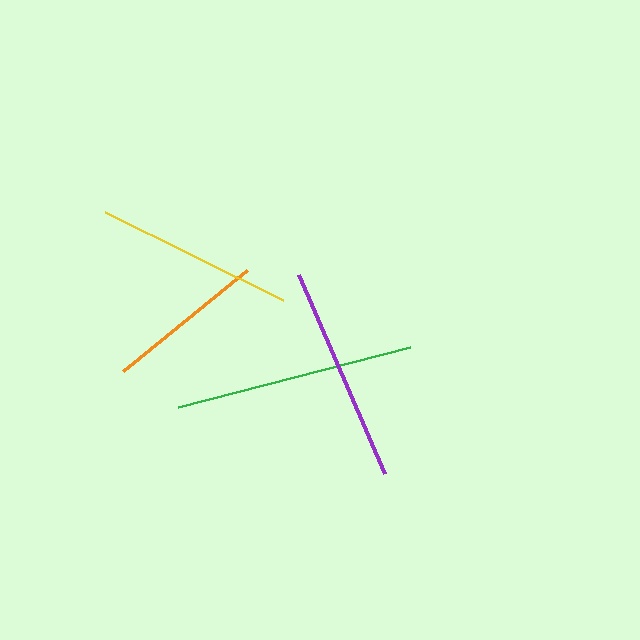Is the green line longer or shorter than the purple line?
The green line is longer than the purple line.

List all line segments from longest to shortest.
From longest to shortest: green, purple, yellow, orange.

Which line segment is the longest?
The green line is the longest at approximately 240 pixels.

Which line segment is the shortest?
The orange line is the shortest at approximately 160 pixels.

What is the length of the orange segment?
The orange segment is approximately 160 pixels long.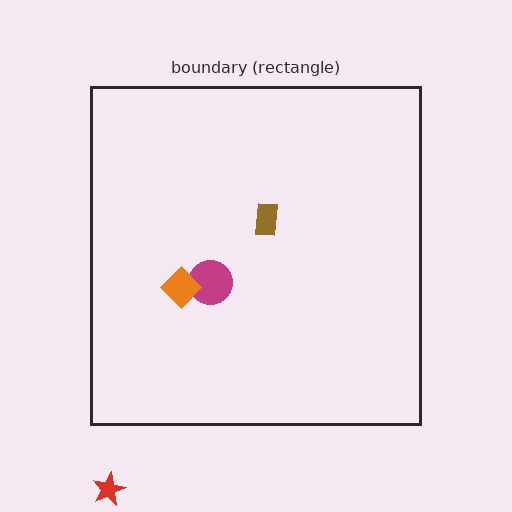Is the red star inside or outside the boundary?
Outside.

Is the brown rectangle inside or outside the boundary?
Inside.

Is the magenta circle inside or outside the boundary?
Inside.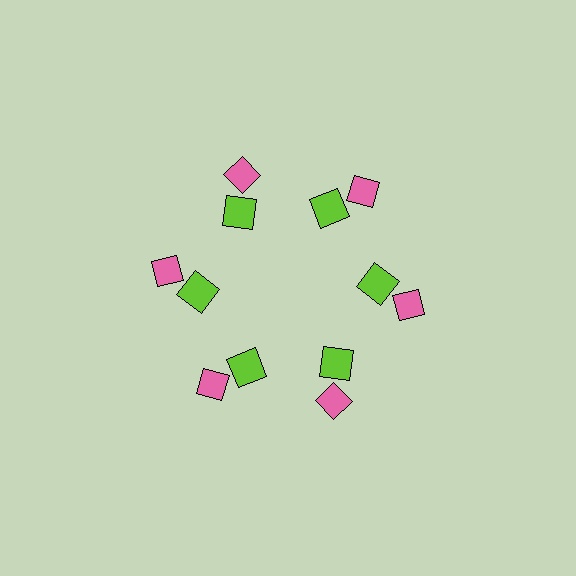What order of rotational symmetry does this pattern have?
This pattern has 6-fold rotational symmetry.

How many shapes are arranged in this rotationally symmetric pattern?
There are 12 shapes, arranged in 6 groups of 2.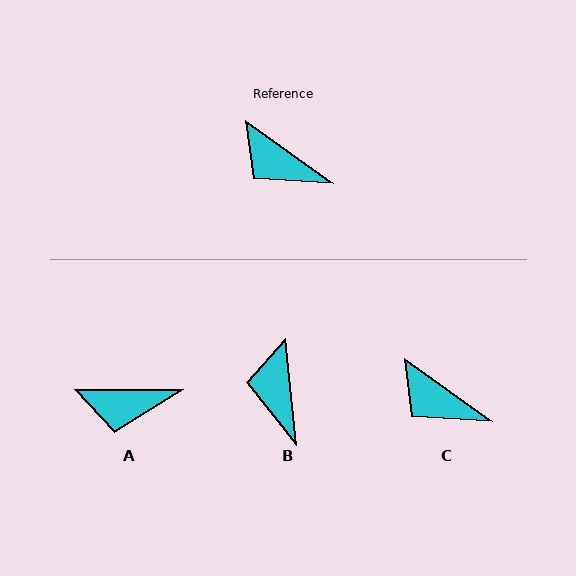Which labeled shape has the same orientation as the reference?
C.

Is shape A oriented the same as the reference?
No, it is off by about 35 degrees.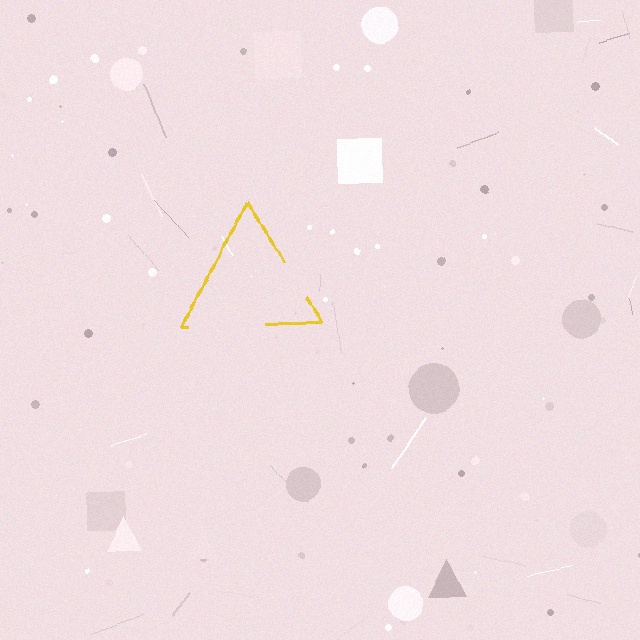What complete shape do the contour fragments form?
The contour fragments form a triangle.